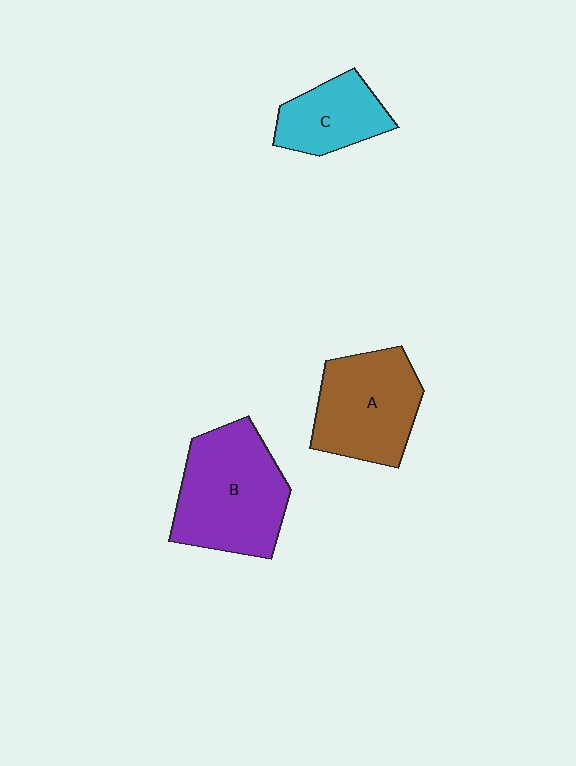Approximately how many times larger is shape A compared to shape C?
Approximately 1.5 times.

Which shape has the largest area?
Shape B (purple).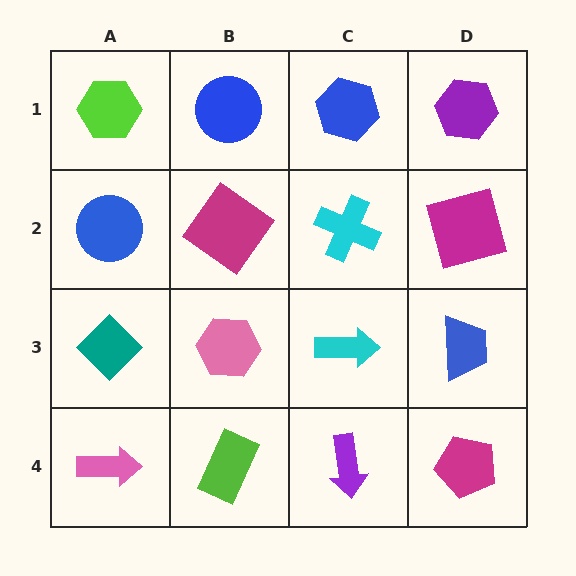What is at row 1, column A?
A lime hexagon.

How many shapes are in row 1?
4 shapes.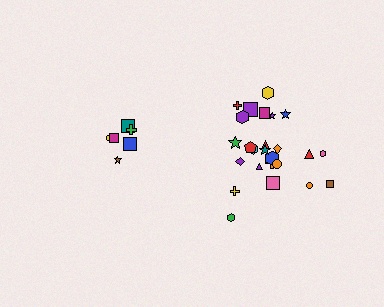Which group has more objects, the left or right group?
The right group.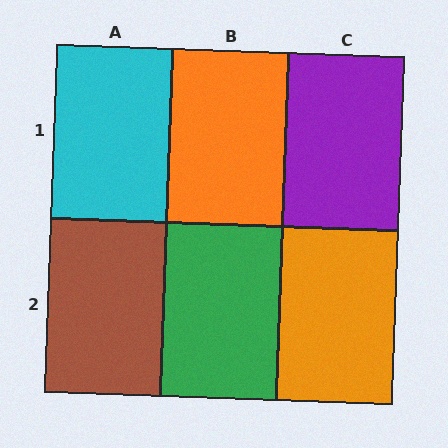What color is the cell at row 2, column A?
Brown.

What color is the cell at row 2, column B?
Green.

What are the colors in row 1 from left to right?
Cyan, orange, purple.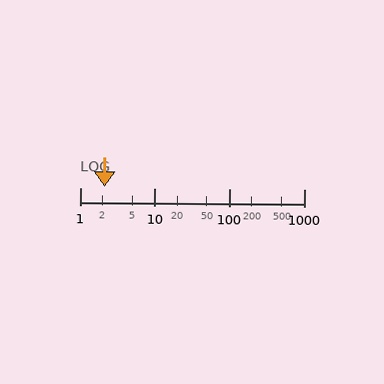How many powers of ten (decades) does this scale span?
The scale spans 3 decades, from 1 to 1000.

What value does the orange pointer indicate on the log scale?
The pointer indicates approximately 2.1.